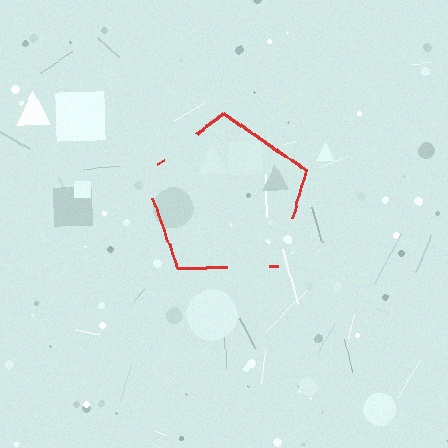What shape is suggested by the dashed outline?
The dashed outline suggests a pentagon.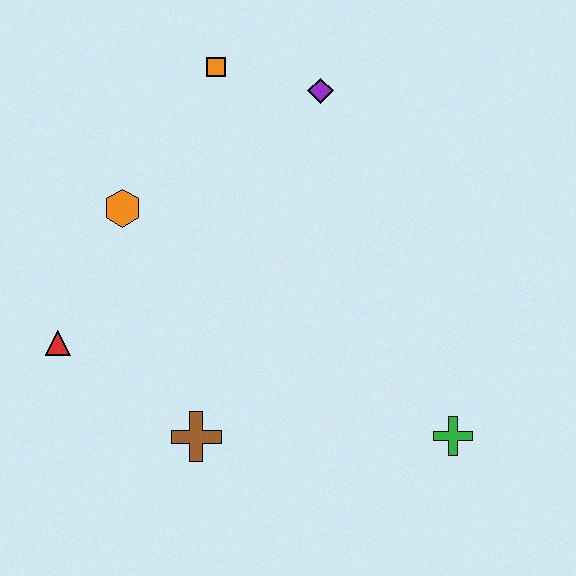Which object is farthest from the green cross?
The orange square is farthest from the green cross.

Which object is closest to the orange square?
The purple diamond is closest to the orange square.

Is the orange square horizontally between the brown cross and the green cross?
Yes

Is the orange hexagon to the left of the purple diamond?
Yes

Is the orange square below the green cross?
No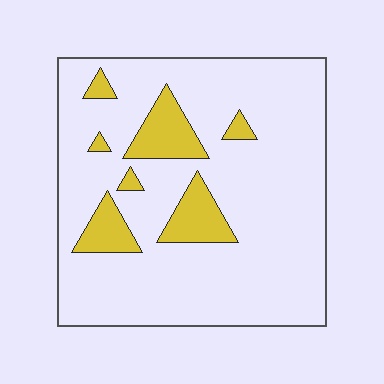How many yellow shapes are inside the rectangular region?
7.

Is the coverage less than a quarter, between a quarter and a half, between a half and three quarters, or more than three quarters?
Less than a quarter.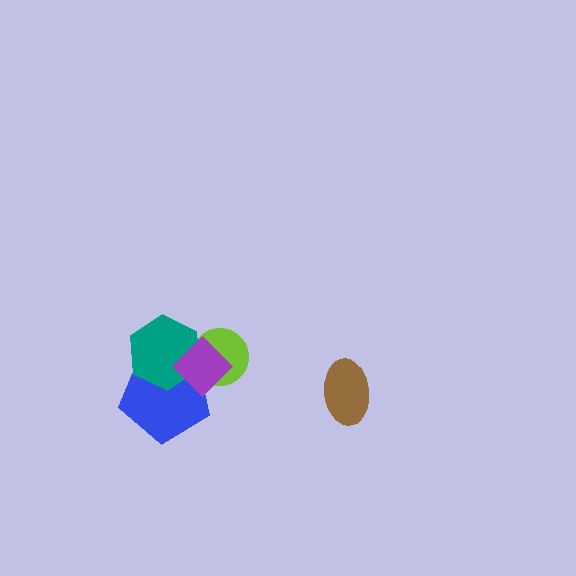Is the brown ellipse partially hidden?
No, no other shape covers it.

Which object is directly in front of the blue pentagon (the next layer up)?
The lime circle is directly in front of the blue pentagon.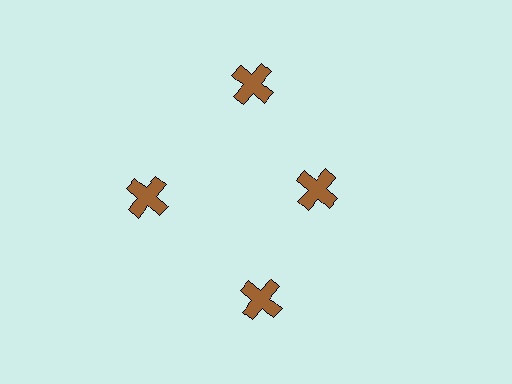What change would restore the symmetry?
The symmetry would be restored by moving it outward, back onto the ring so that all 4 crosses sit at equal angles and equal distance from the center.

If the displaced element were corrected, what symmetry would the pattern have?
It would have 4-fold rotational symmetry — the pattern would map onto itself every 90 degrees.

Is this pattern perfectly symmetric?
No. The 4 brown crosses are arranged in a ring, but one element near the 3 o'clock position is pulled inward toward the center, breaking the 4-fold rotational symmetry.